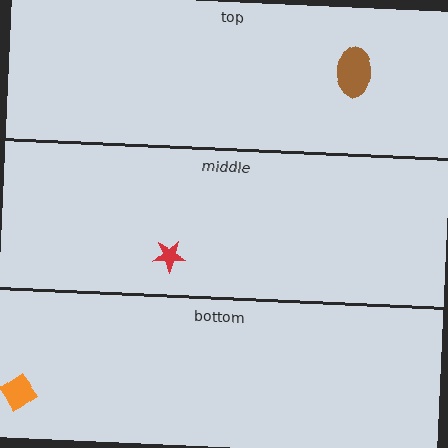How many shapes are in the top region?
1.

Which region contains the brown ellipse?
The top region.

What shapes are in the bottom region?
The orange diamond.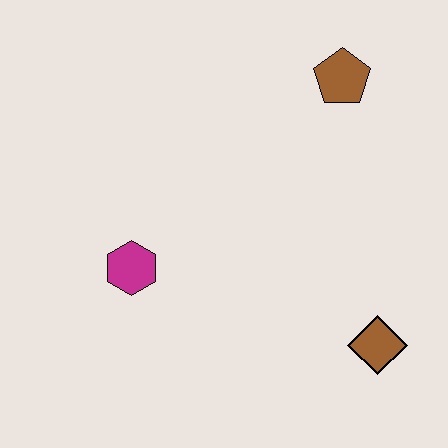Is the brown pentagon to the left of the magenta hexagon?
No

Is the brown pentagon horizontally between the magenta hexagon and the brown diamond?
Yes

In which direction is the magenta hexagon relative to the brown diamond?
The magenta hexagon is to the left of the brown diamond.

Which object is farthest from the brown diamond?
The brown pentagon is farthest from the brown diamond.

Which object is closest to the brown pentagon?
The brown diamond is closest to the brown pentagon.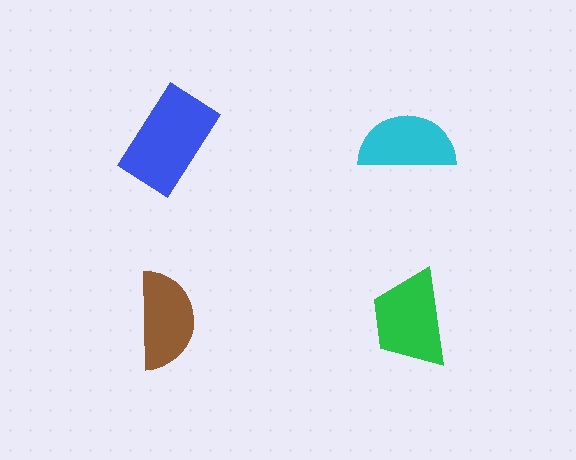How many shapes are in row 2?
2 shapes.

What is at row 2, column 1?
A brown semicircle.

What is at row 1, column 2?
A cyan semicircle.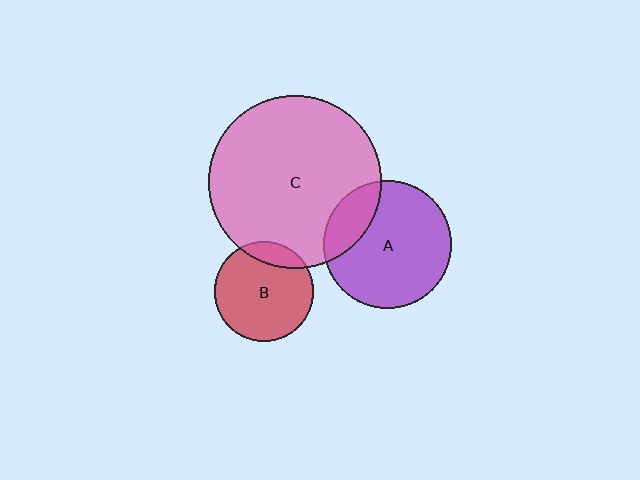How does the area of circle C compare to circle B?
Approximately 3.0 times.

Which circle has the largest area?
Circle C (pink).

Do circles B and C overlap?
Yes.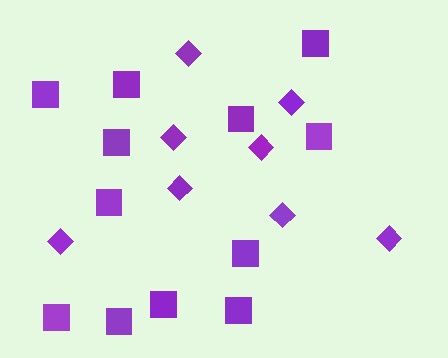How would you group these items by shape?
There are 2 groups: one group of squares (12) and one group of diamonds (8).